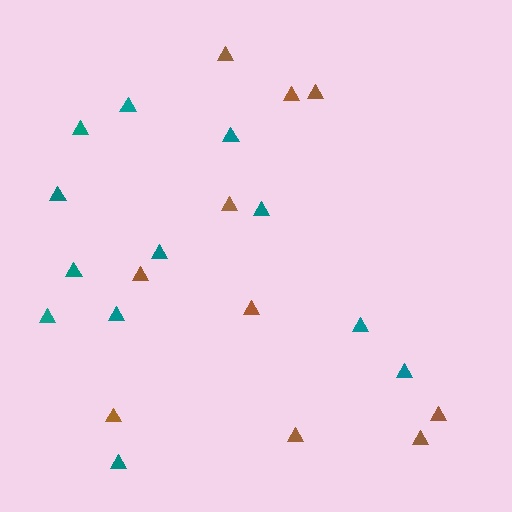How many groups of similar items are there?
There are 2 groups: one group of brown triangles (10) and one group of teal triangles (12).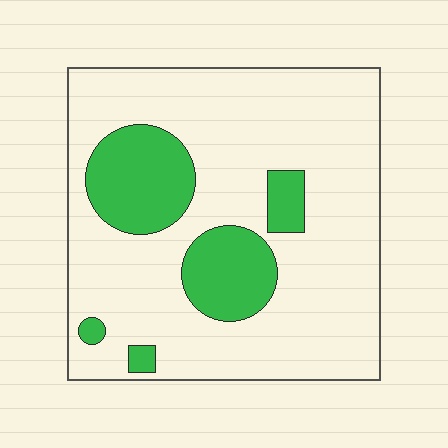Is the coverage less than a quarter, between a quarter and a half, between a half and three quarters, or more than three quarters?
Less than a quarter.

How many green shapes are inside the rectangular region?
5.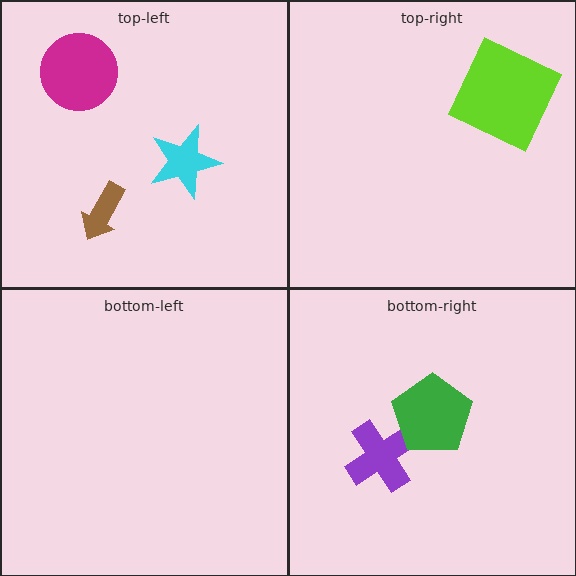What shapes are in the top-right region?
The lime square.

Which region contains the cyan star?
The top-left region.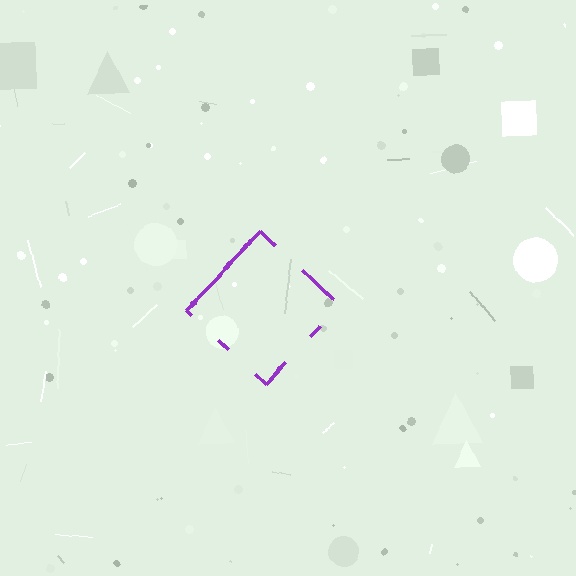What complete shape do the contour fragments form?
The contour fragments form a diamond.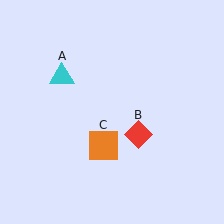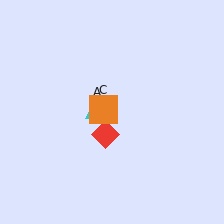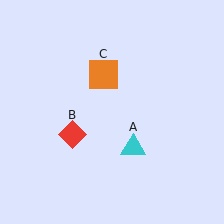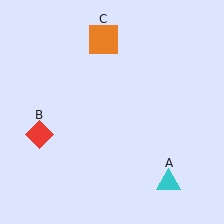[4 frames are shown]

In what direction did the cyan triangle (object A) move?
The cyan triangle (object A) moved down and to the right.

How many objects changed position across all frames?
3 objects changed position: cyan triangle (object A), red diamond (object B), orange square (object C).